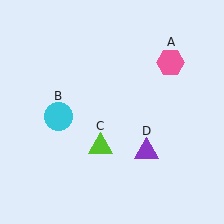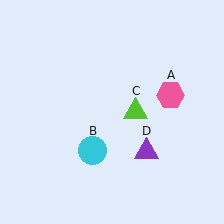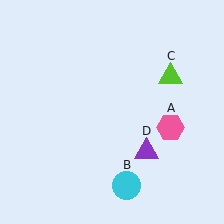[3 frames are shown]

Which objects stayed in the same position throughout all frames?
Purple triangle (object D) remained stationary.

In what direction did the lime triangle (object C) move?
The lime triangle (object C) moved up and to the right.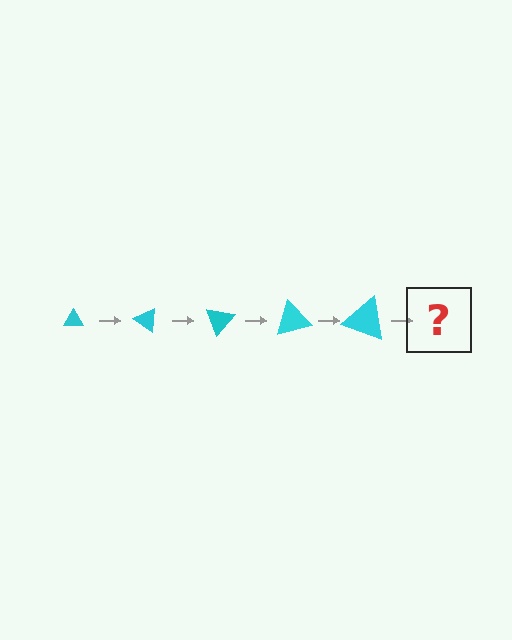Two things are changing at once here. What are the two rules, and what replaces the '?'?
The two rules are that the triangle grows larger each step and it rotates 35 degrees each step. The '?' should be a triangle, larger than the previous one and rotated 175 degrees from the start.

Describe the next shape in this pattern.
It should be a triangle, larger than the previous one and rotated 175 degrees from the start.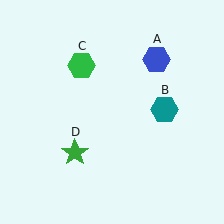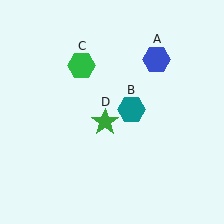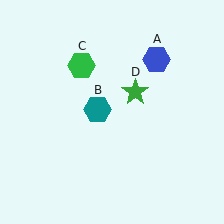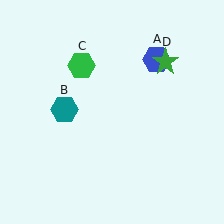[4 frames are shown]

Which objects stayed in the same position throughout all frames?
Blue hexagon (object A) and green hexagon (object C) remained stationary.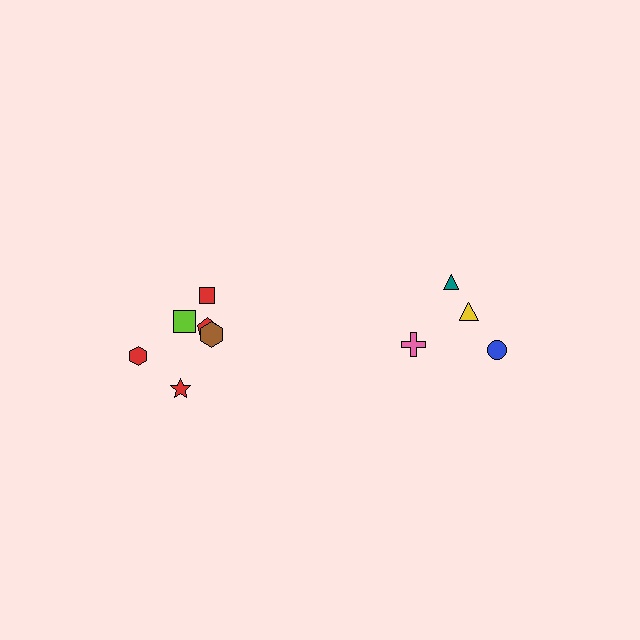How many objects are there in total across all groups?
There are 10 objects.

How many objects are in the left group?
There are 6 objects.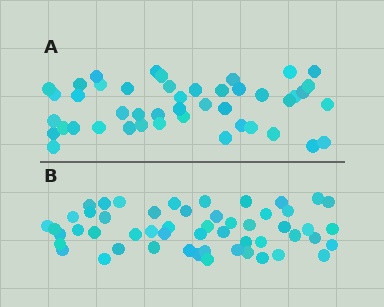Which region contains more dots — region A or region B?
Region B (the bottom region) has more dots.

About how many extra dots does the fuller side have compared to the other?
Region B has roughly 8 or so more dots than region A.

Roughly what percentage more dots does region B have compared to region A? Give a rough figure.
About 20% more.